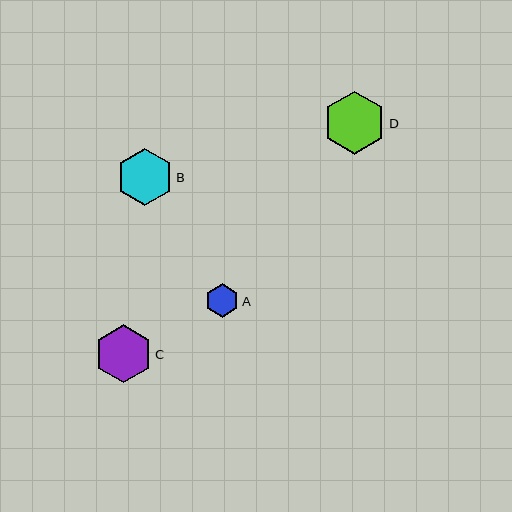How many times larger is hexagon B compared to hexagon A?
Hexagon B is approximately 1.7 times the size of hexagon A.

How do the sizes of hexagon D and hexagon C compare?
Hexagon D and hexagon C are approximately the same size.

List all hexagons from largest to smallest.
From largest to smallest: D, C, B, A.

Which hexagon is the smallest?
Hexagon A is the smallest with a size of approximately 34 pixels.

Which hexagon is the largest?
Hexagon D is the largest with a size of approximately 63 pixels.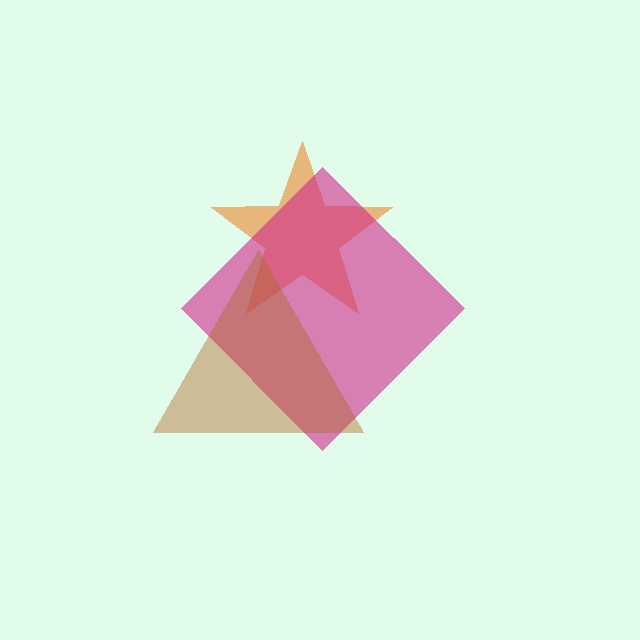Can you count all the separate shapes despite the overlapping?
Yes, there are 3 separate shapes.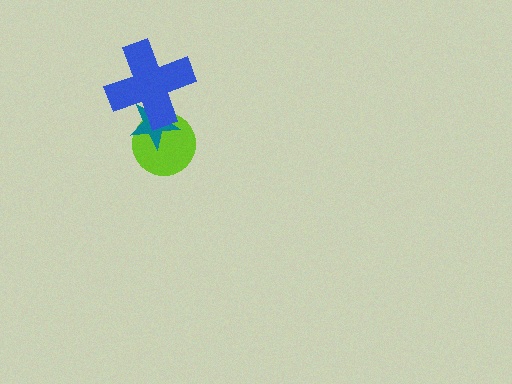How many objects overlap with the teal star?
2 objects overlap with the teal star.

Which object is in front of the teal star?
The blue cross is in front of the teal star.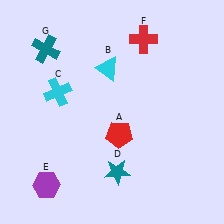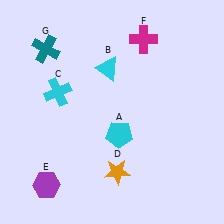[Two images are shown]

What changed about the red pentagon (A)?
In Image 1, A is red. In Image 2, it changed to cyan.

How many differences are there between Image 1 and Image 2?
There are 3 differences between the two images.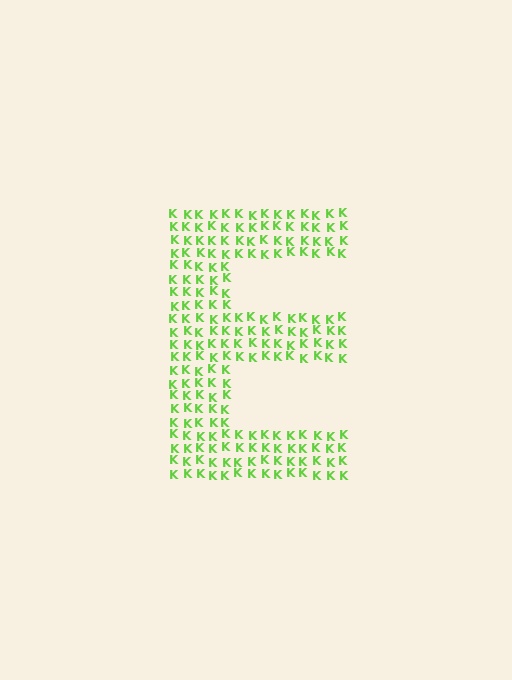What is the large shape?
The large shape is the letter E.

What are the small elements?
The small elements are letter K's.